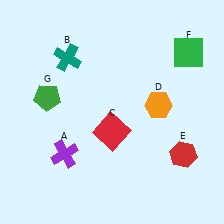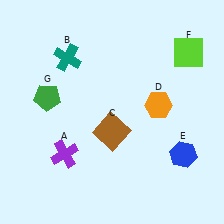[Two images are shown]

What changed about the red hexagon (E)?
In Image 1, E is red. In Image 2, it changed to blue.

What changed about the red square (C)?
In Image 1, C is red. In Image 2, it changed to brown.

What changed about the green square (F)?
In Image 1, F is green. In Image 2, it changed to lime.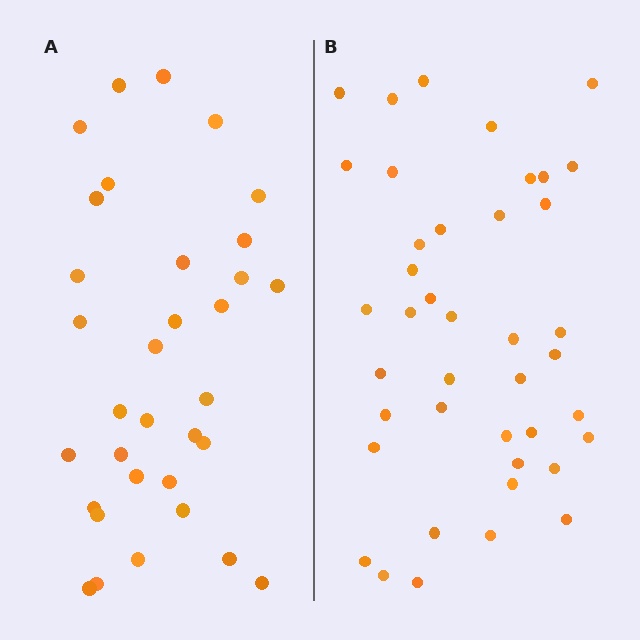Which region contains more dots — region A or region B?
Region B (the right region) has more dots.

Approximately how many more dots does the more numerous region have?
Region B has roughly 8 or so more dots than region A.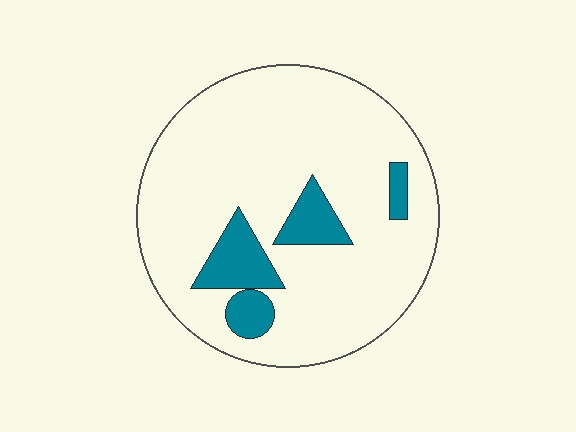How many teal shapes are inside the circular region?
4.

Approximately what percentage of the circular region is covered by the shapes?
Approximately 15%.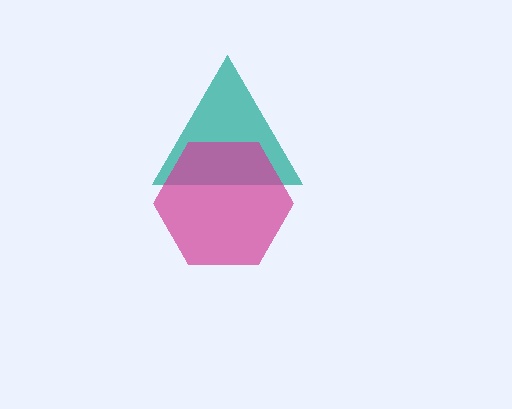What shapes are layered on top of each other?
The layered shapes are: a teal triangle, a magenta hexagon.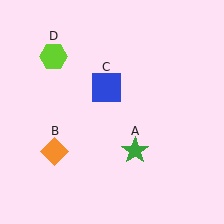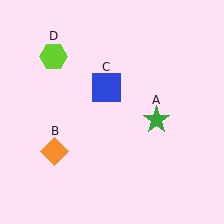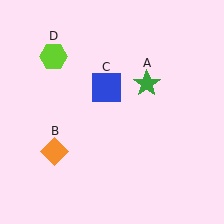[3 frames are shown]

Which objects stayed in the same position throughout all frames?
Orange diamond (object B) and blue square (object C) and lime hexagon (object D) remained stationary.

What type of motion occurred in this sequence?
The green star (object A) rotated counterclockwise around the center of the scene.